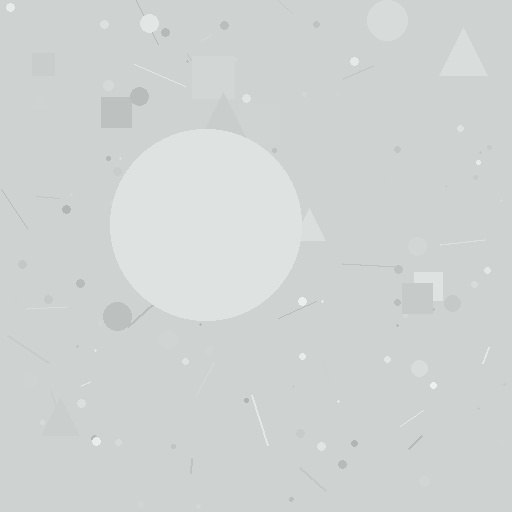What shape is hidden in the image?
A circle is hidden in the image.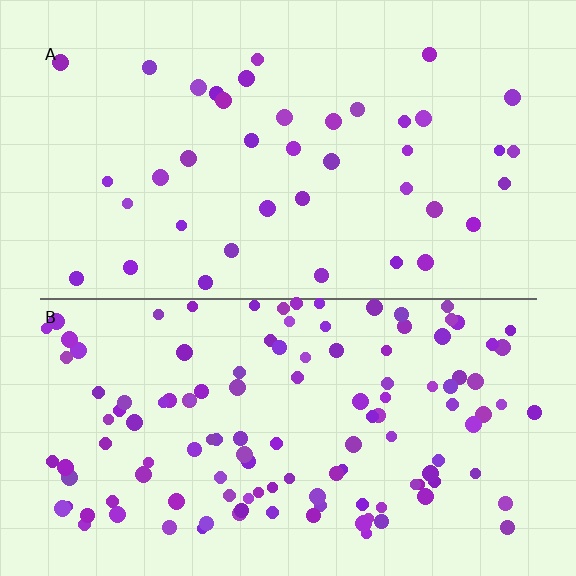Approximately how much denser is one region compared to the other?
Approximately 3.1× — region B over region A.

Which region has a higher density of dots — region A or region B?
B (the bottom).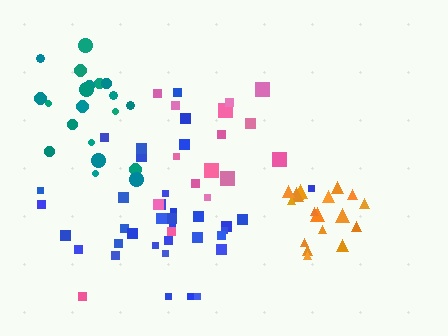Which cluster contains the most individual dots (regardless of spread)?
Blue (35).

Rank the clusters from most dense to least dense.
orange, teal, blue, pink.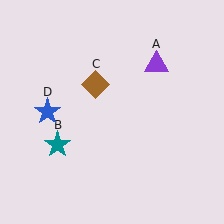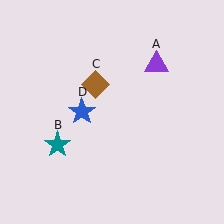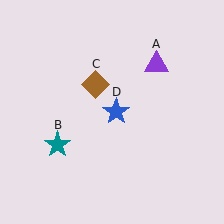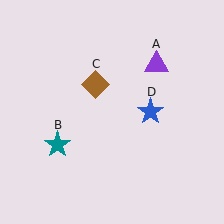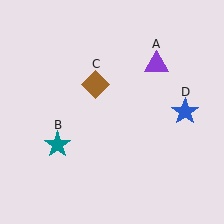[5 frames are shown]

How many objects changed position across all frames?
1 object changed position: blue star (object D).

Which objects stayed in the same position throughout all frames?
Purple triangle (object A) and teal star (object B) and brown diamond (object C) remained stationary.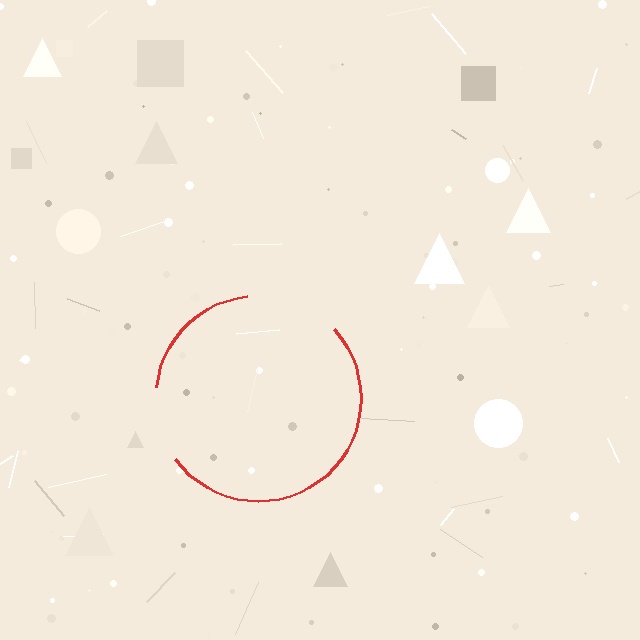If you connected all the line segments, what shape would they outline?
They would outline a circle.